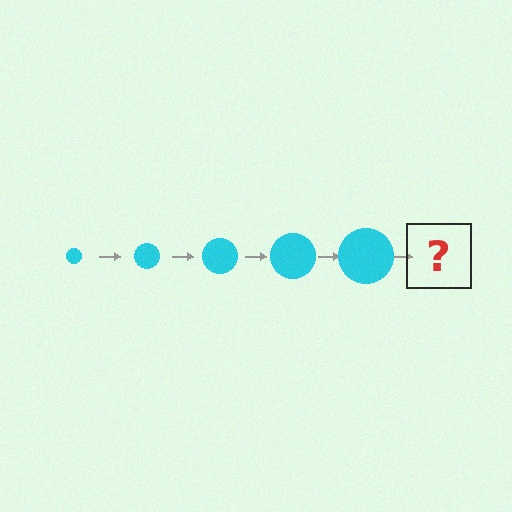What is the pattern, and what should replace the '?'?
The pattern is that the circle gets progressively larger each step. The '?' should be a cyan circle, larger than the previous one.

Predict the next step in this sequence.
The next step is a cyan circle, larger than the previous one.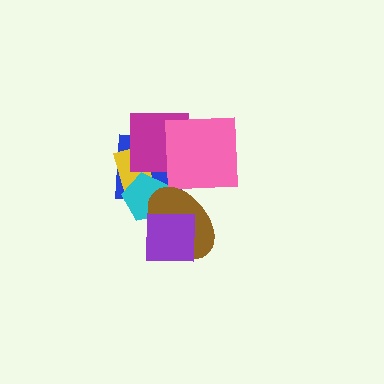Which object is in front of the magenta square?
The pink square is in front of the magenta square.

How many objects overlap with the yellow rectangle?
3 objects overlap with the yellow rectangle.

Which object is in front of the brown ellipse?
The purple square is in front of the brown ellipse.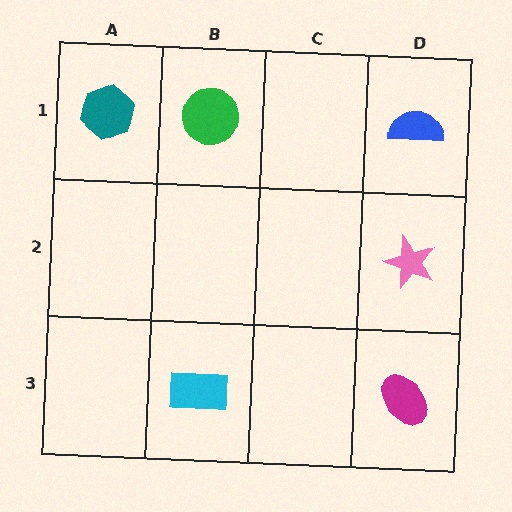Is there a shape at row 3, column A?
No, that cell is empty.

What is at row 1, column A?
A teal hexagon.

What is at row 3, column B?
A cyan rectangle.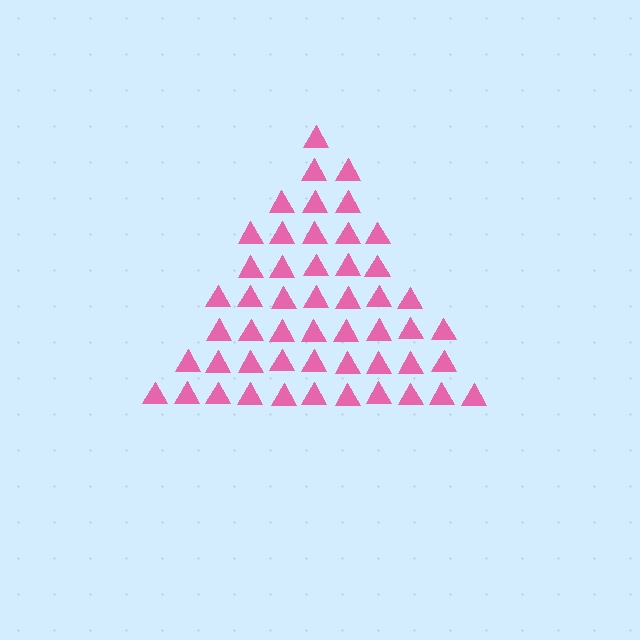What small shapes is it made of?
It is made of small triangles.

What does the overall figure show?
The overall figure shows a triangle.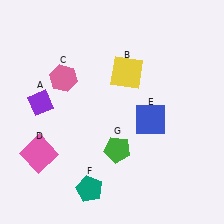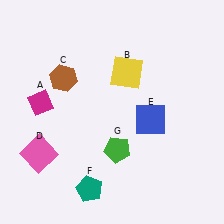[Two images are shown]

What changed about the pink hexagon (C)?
In Image 1, C is pink. In Image 2, it changed to brown.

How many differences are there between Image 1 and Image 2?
There are 2 differences between the two images.